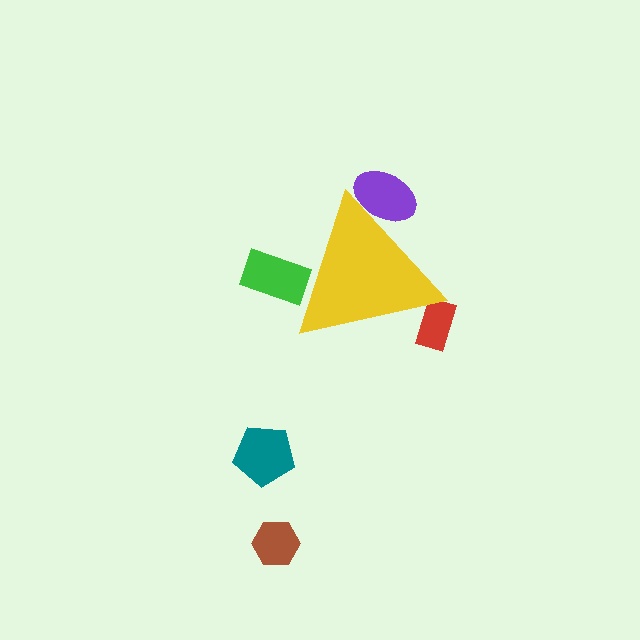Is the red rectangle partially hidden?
Yes, the red rectangle is partially hidden behind the yellow triangle.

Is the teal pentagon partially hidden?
No, the teal pentagon is fully visible.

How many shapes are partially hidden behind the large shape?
3 shapes are partially hidden.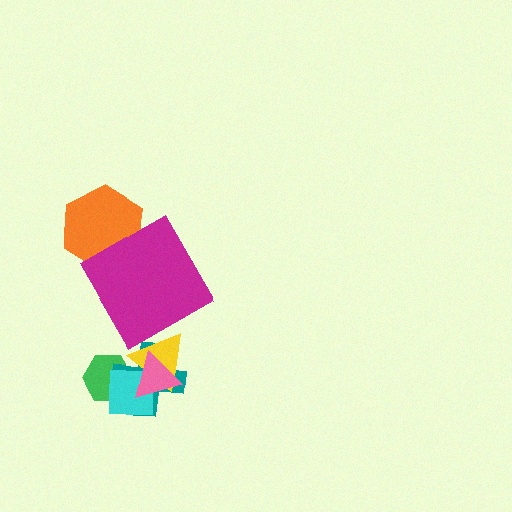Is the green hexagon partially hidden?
Yes, it is partially covered by another shape.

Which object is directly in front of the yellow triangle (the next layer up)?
The cyan square is directly in front of the yellow triangle.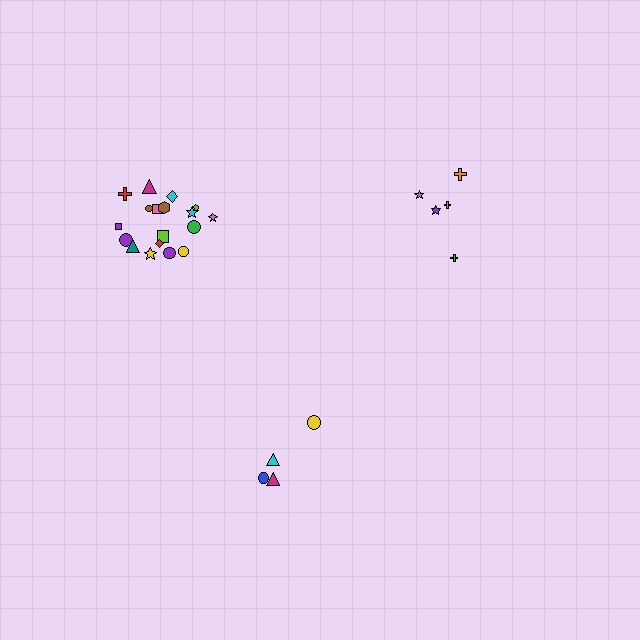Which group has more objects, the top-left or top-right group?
The top-left group.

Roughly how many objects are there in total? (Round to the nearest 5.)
Roughly 25 objects in total.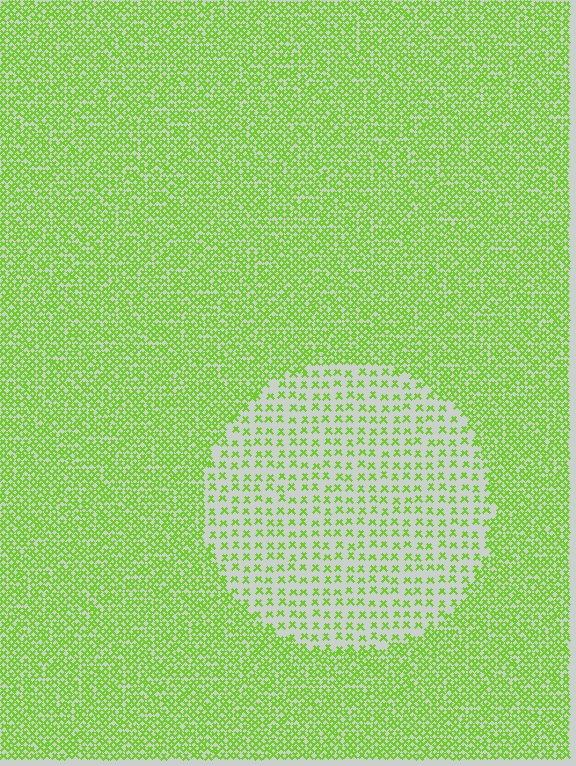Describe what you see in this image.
The image contains small lime elements arranged at two different densities. A circle-shaped region is visible where the elements are less densely packed than the surrounding area.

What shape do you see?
I see a circle.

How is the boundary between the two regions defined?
The boundary is defined by a change in element density (approximately 2.5x ratio). All elements are the same color, size, and shape.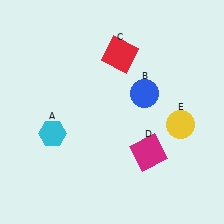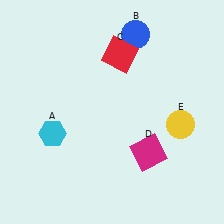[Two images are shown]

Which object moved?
The blue circle (B) moved up.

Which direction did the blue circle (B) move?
The blue circle (B) moved up.